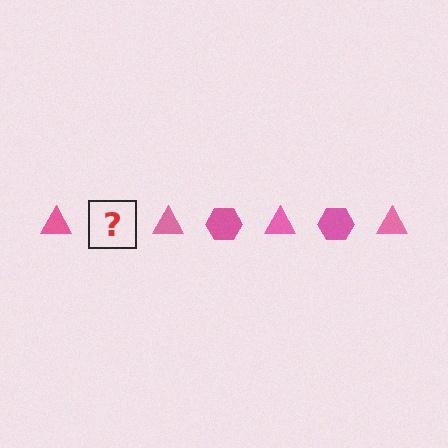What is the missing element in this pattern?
The missing element is a pink hexagon.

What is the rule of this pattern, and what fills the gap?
The rule is that the pattern cycles through triangle, hexagon shapes in pink. The gap should be filled with a pink hexagon.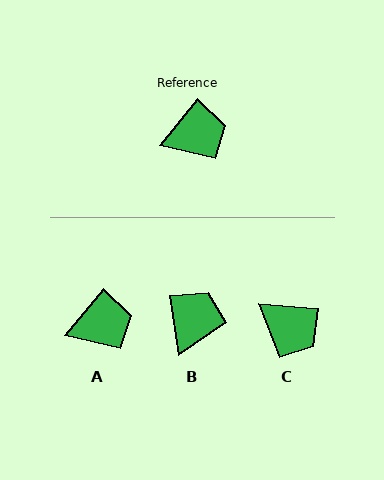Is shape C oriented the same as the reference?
No, it is off by about 55 degrees.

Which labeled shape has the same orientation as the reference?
A.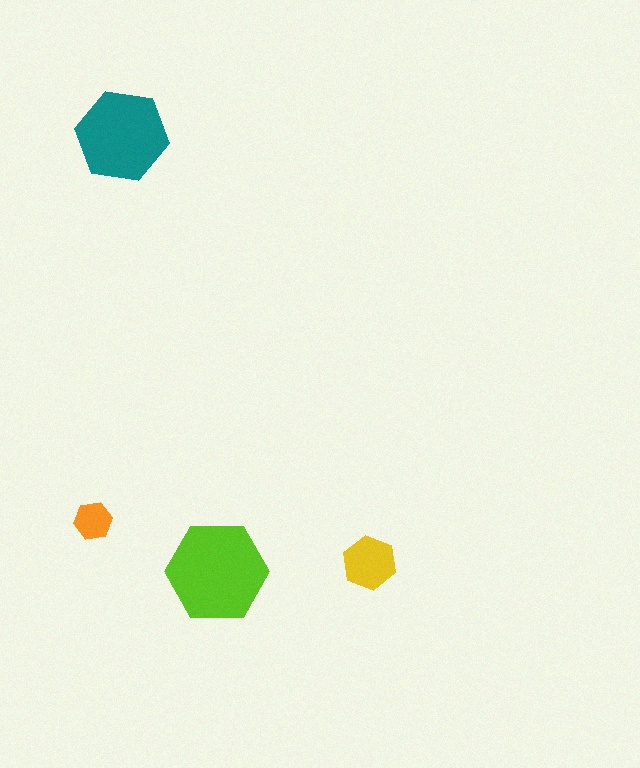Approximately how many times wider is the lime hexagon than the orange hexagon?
About 2.5 times wider.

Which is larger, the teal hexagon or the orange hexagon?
The teal one.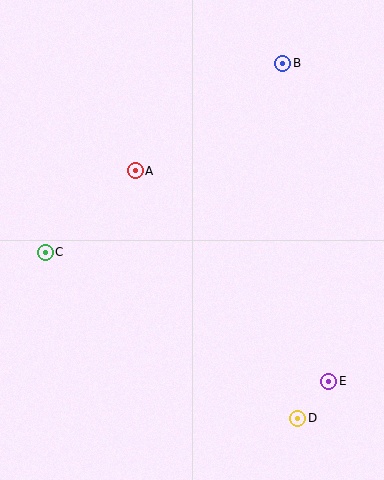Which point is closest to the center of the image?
Point A at (135, 171) is closest to the center.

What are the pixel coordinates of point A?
Point A is at (135, 171).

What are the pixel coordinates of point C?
Point C is at (45, 252).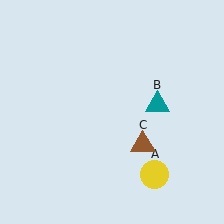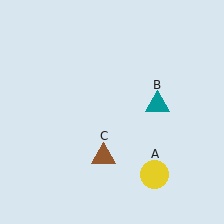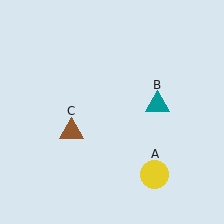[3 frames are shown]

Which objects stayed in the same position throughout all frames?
Yellow circle (object A) and teal triangle (object B) remained stationary.